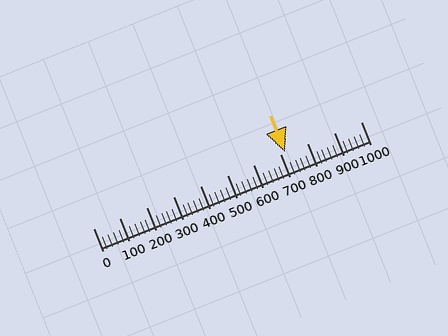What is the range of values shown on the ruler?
The ruler shows values from 0 to 1000.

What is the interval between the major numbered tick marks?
The major tick marks are spaced 100 units apart.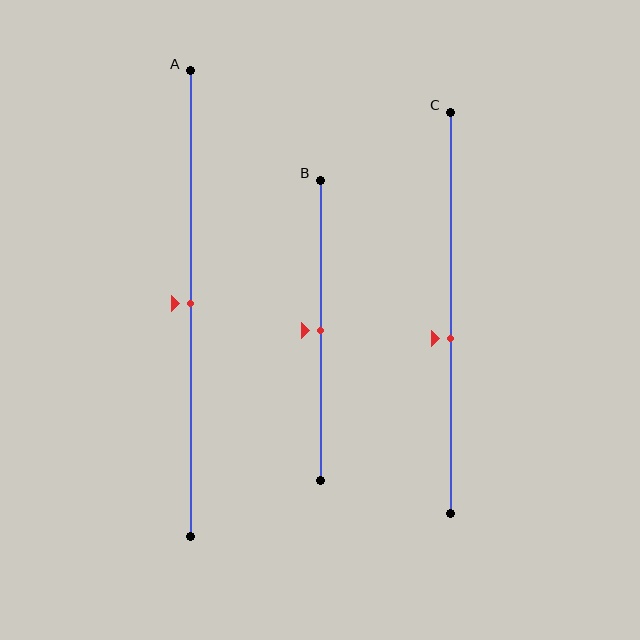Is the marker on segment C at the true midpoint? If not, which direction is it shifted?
No, the marker on segment C is shifted downward by about 6% of the segment length.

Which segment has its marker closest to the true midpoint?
Segment A has its marker closest to the true midpoint.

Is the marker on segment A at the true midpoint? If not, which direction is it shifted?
Yes, the marker on segment A is at the true midpoint.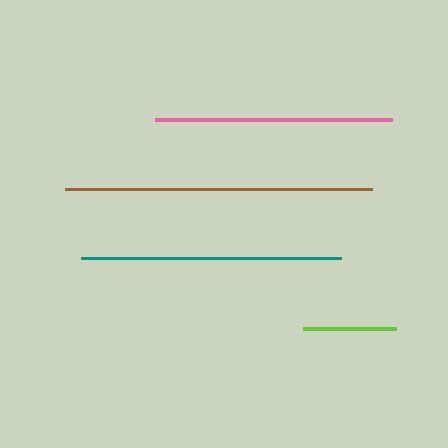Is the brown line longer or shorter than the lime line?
The brown line is longer than the lime line.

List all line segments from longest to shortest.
From longest to shortest: brown, teal, pink, lime.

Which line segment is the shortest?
The lime line is the shortest at approximately 92 pixels.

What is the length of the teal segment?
The teal segment is approximately 260 pixels long.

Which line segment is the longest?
The brown line is the longest at approximately 307 pixels.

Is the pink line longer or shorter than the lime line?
The pink line is longer than the lime line.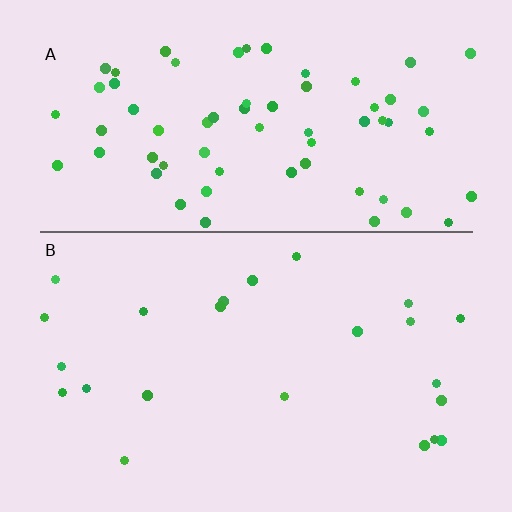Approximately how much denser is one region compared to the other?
Approximately 2.9× — region A over region B.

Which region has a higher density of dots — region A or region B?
A (the top).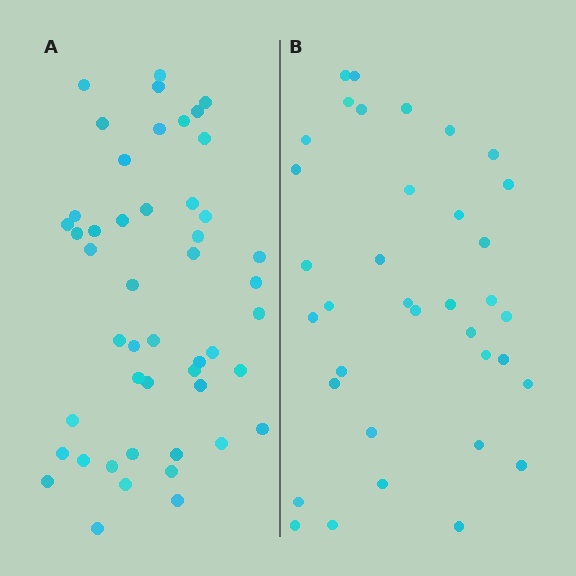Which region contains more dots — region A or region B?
Region A (the left region) has more dots.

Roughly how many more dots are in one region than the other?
Region A has roughly 12 or so more dots than region B.